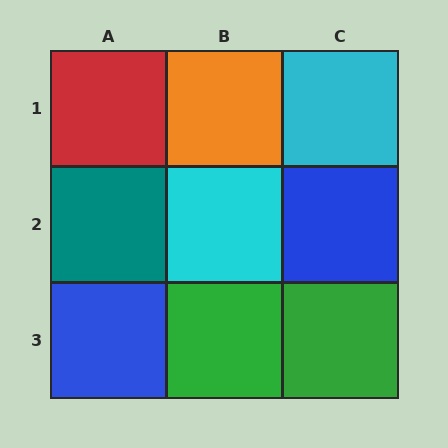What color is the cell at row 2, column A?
Teal.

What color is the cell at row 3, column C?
Green.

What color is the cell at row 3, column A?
Blue.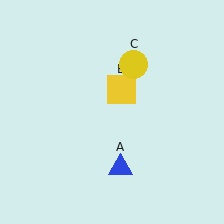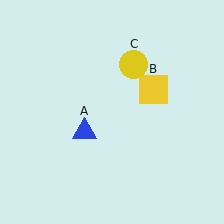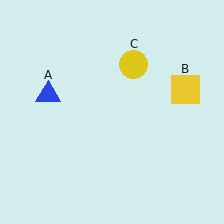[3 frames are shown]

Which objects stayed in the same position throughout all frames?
Yellow circle (object C) remained stationary.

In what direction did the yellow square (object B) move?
The yellow square (object B) moved right.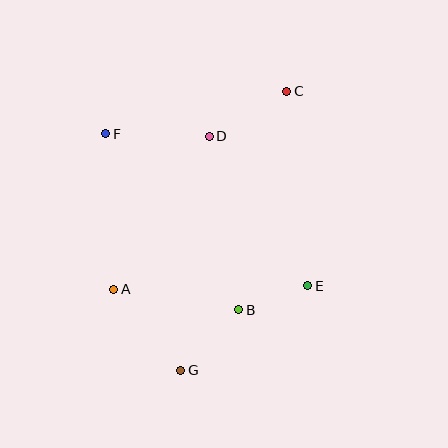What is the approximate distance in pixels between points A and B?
The distance between A and B is approximately 127 pixels.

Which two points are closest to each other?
Points B and E are closest to each other.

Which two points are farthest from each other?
Points C and G are farthest from each other.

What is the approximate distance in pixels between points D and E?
The distance between D and E is approximately 179 pixels.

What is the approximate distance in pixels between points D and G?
The distance between D and G is approximately 236 pixels.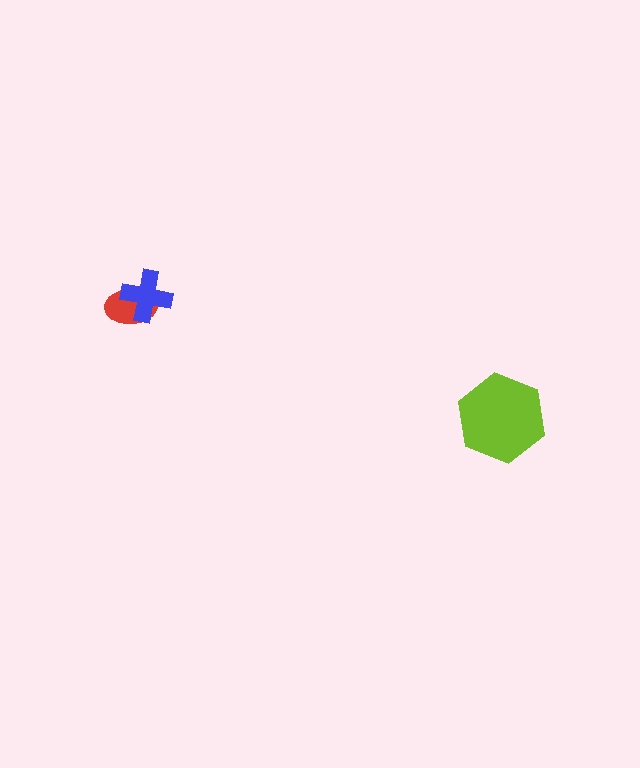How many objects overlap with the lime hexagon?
0 objects overlap with the lime hexagon.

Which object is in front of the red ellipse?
The blue cross is in front of the red ellipse.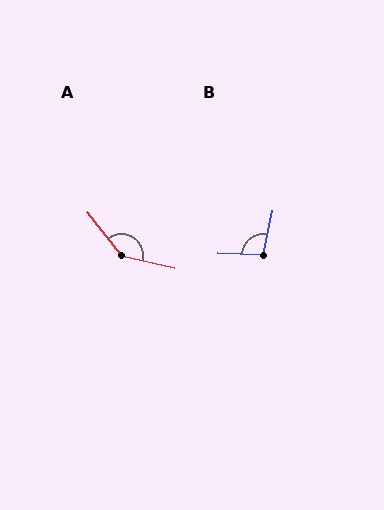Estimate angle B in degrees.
Approximately 100 degrees.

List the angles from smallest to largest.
B (100°), A (141°).